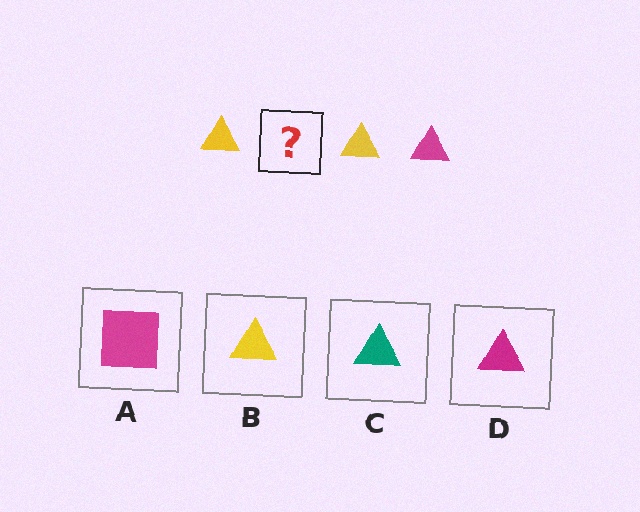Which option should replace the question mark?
Option D.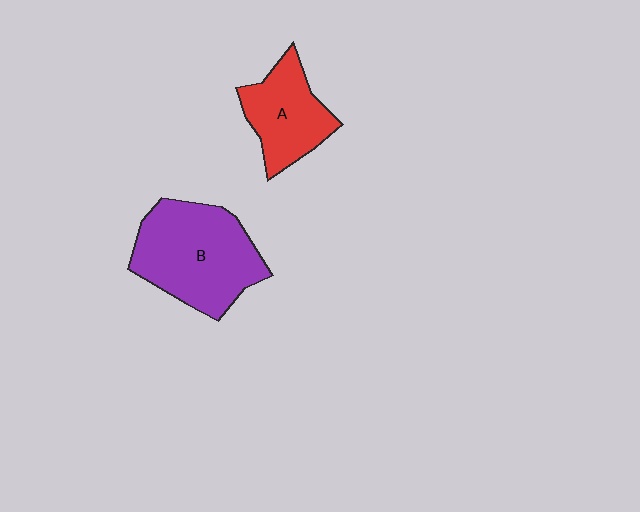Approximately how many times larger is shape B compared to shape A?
Approximately 1.6 times.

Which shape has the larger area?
Shape B (purple).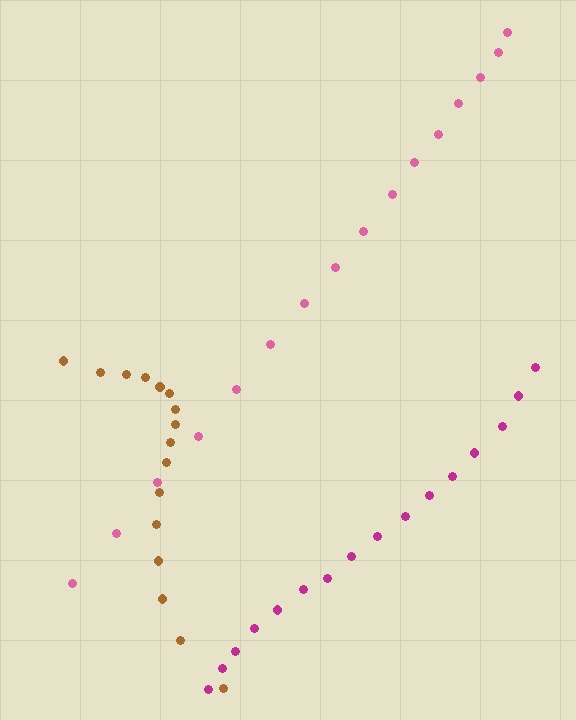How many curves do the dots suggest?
There are 3 distinct paths.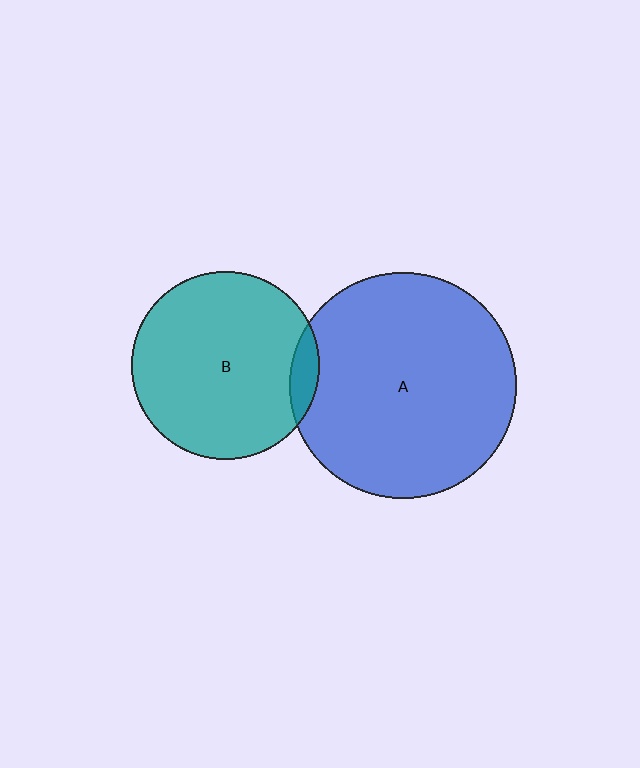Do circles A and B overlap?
Yes.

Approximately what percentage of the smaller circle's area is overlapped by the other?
Approximately 5%.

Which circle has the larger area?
Circle A (blue).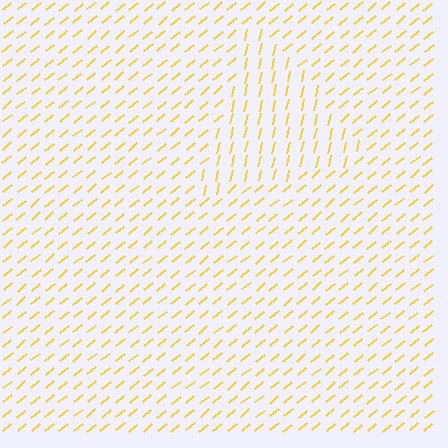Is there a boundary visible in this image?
Yes, there is a texture boundary formed by a change in line orientation.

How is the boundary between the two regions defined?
The boundary is defined purely by a change in line orientation (approximately 37 degrees difference). All lines are the same color and thickness.